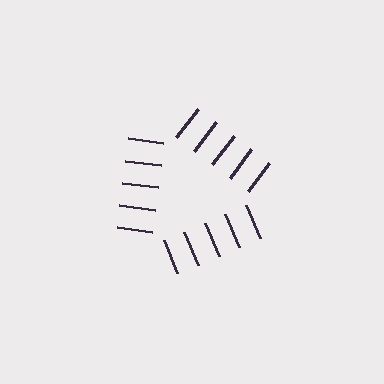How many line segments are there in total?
15 — 5 along each of the 3 edges.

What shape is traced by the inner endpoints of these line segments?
An illusory triangle — the line segments terminate on its edges but no continuous stroke is drawn.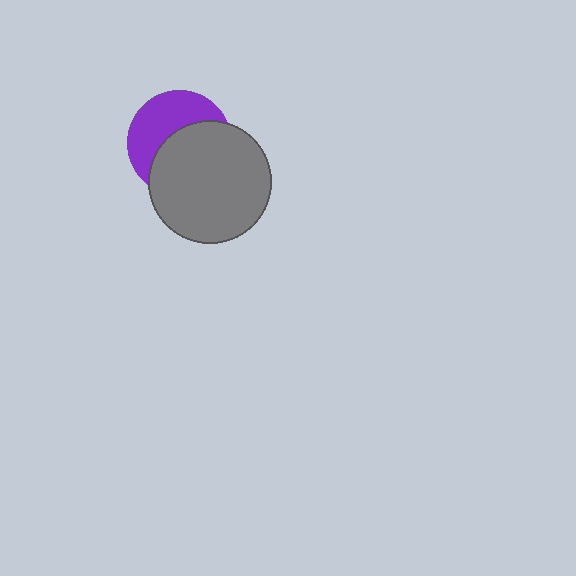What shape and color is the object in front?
The object in front is a gray circle.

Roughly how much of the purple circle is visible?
About half of it is visible (roughly 45%).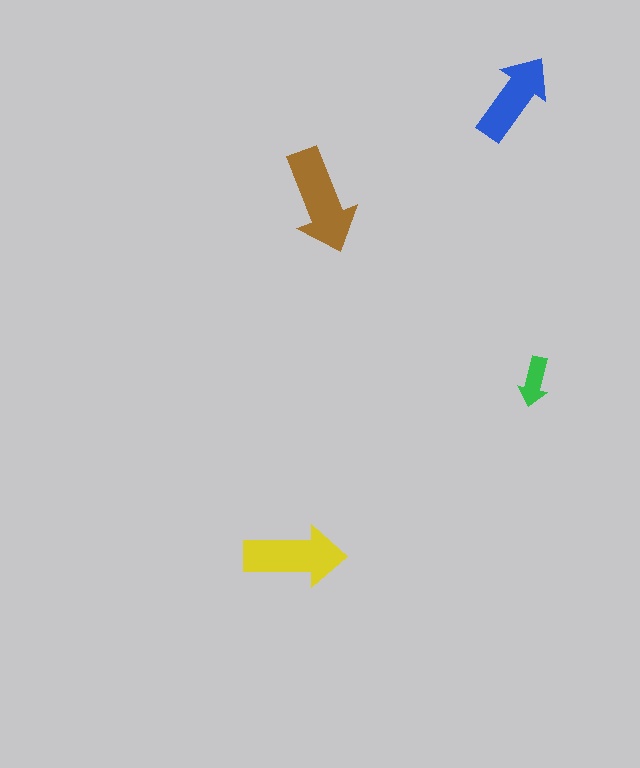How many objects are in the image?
There are 4 objects in the image.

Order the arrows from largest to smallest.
the brown one, the yellow one, the blue one, the green one.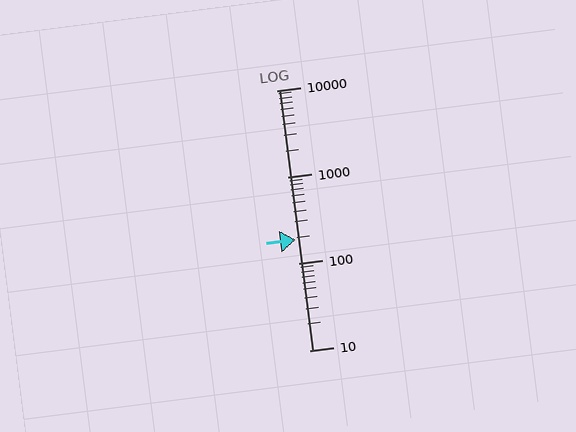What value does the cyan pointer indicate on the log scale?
The pointer indicates approximately 190.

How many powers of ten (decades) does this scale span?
The scale spans 3 decades, from 10 to 10000.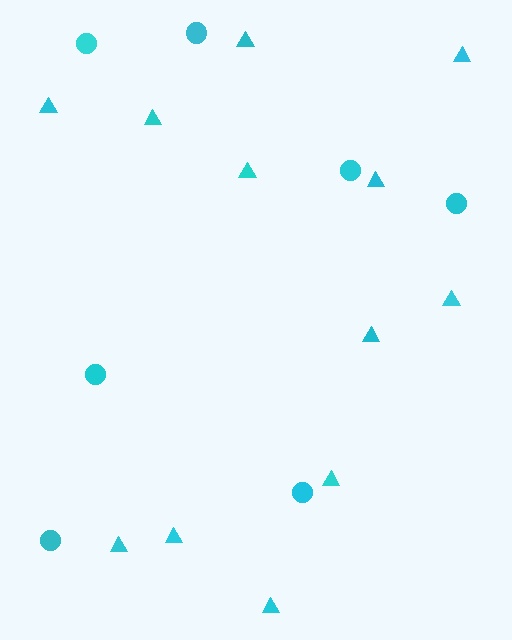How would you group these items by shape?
There are 2 groups: one group of circles (7) and one group of triangles (12).